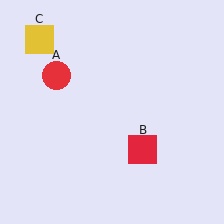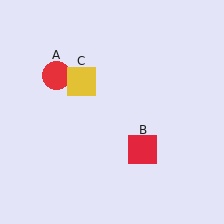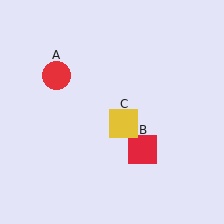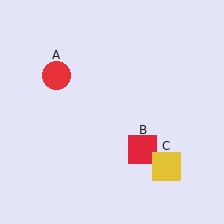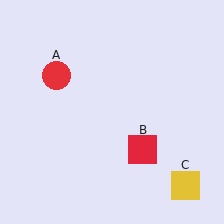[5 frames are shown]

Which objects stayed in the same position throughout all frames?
Red circle (object A) and red square (object B) remained stationary.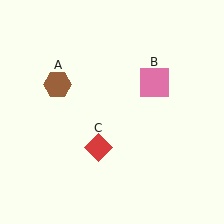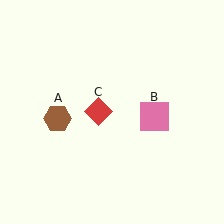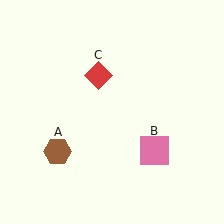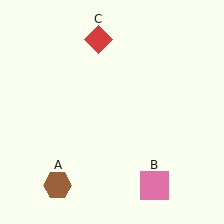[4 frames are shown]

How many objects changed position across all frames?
3 objects changed position: brown hexagon (object A), pink square (object B), red diamond (object C).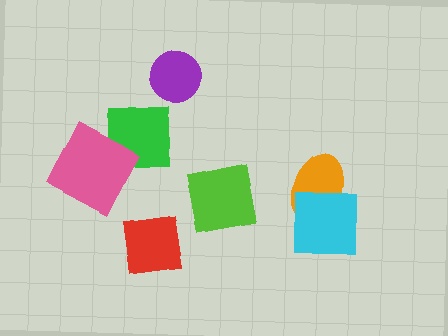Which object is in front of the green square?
The pink square is in front of the green square.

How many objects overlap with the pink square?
1 object overlaps with the pink square.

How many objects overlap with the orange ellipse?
1 object overlaps with the orange ellipse.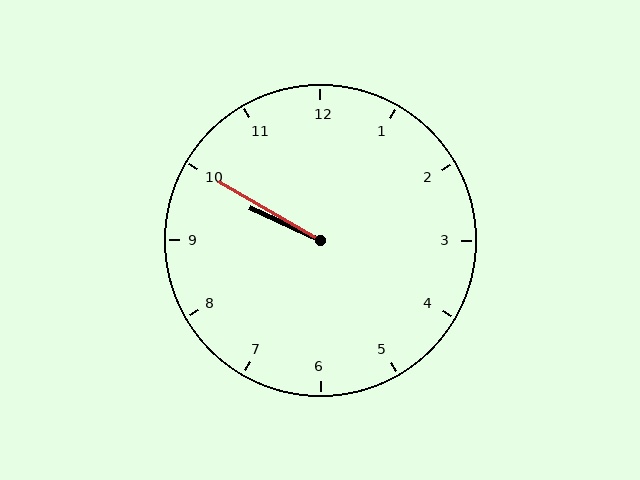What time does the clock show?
9:50.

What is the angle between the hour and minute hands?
Approximately 5 degrees.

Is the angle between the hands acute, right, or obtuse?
It is acute.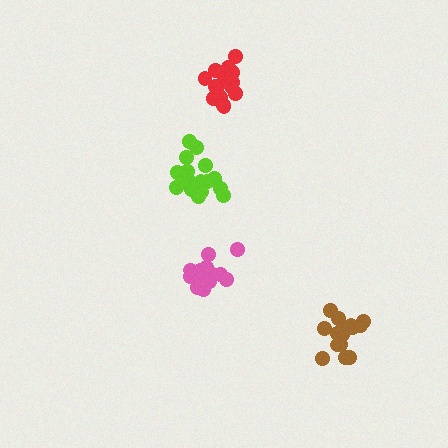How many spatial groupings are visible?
There are 4 spatial groupings.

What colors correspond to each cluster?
The clusters are colored: lime, brown, pink, red.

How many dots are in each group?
Group 1: 19 dots, Group 2: 15 dots, Group 3: 14 dots, Group 4: 17 dots (65 total).